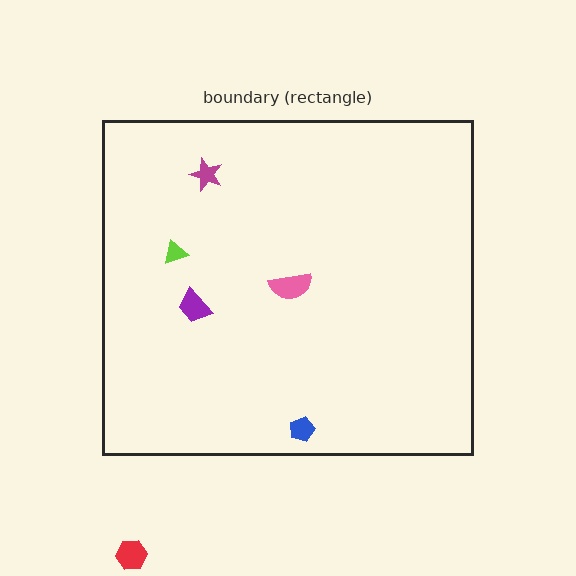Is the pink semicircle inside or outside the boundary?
Inside.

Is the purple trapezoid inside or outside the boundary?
Inside.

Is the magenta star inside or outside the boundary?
Inside.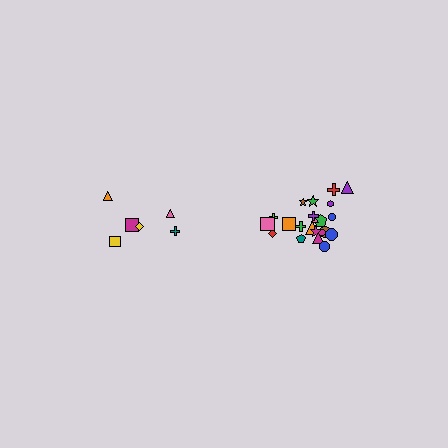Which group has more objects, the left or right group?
The right group.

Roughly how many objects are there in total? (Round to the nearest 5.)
Roughly 30 objects in total.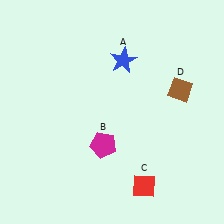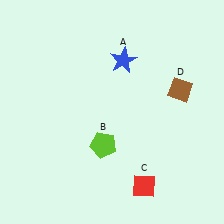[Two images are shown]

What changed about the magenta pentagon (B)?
In Image 1, B is magenta. In Image 2, it changed to lime.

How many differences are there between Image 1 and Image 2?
There is 1 difference between the two images.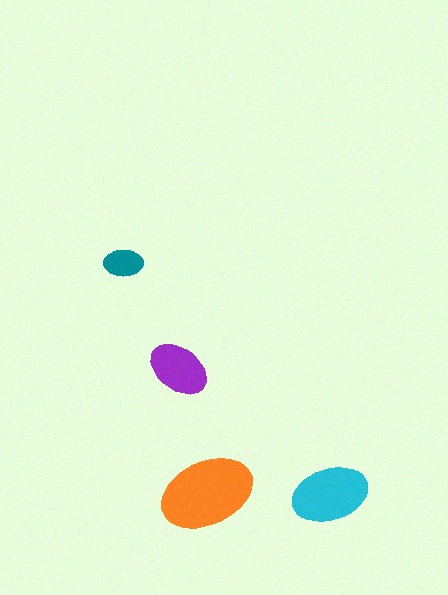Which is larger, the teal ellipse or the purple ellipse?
The purple one.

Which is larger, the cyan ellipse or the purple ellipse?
The cyan one.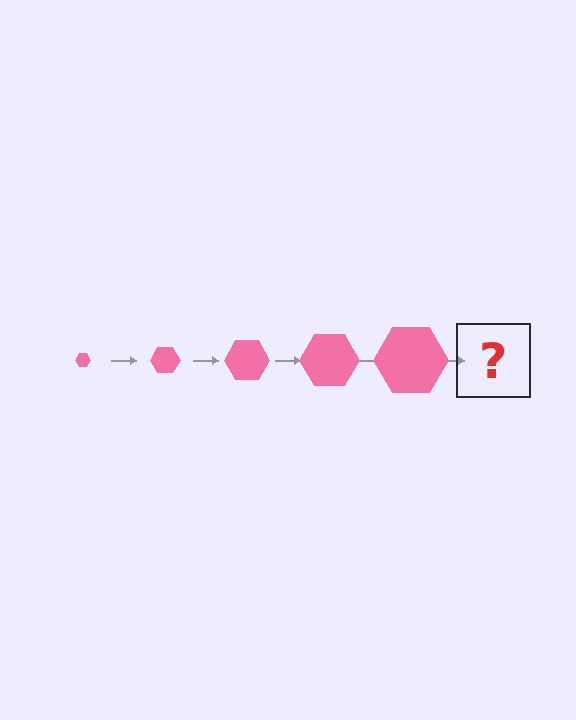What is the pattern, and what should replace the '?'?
The pattern is that the hexagon gets progressively larger each step. The '?' should be a pink hexagon, larger than the previous one.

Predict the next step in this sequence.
The next step is a pink hexagon, larger than the previous one.